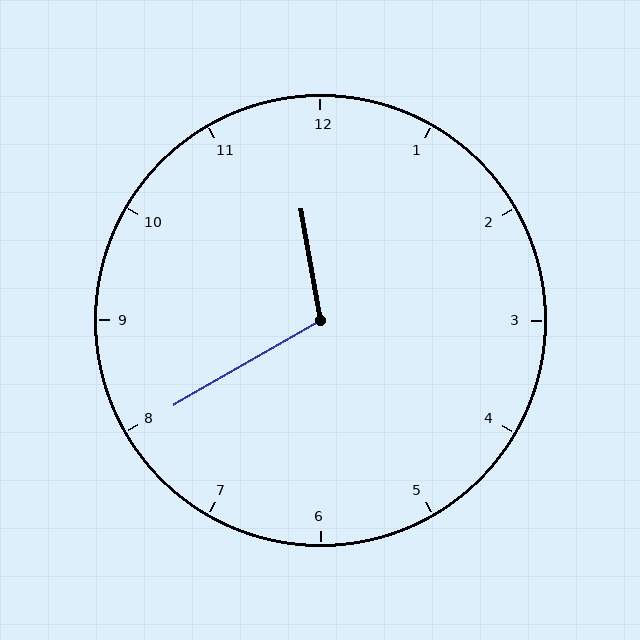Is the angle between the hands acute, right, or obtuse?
It is obtuse.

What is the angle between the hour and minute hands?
Approximately 110 degrees.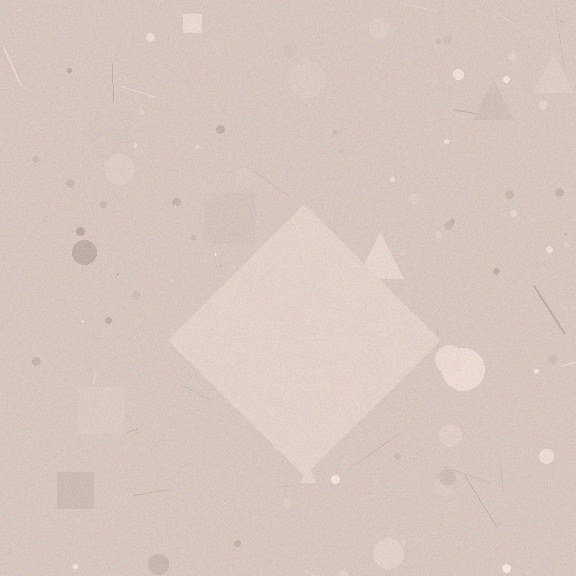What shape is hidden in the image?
A diamond is hidden in the image.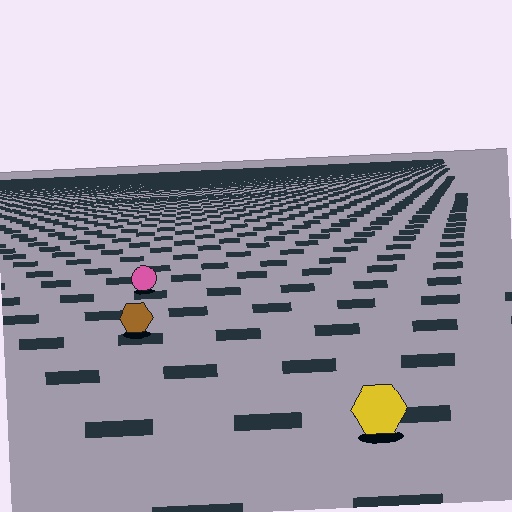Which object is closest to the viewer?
The yellow hexagon is closest. The texture marks near it are larger and more spread out.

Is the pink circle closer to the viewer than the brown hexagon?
No. The brown hexagon is closer — you can tell from the texture gradient: the ground texture is coarser near it.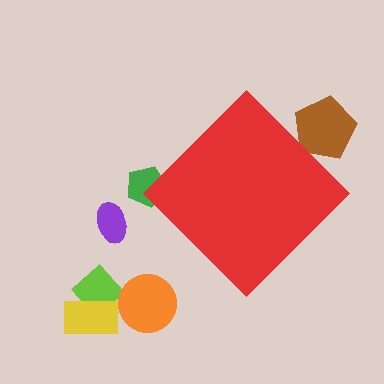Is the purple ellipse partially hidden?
No, the purple ellipse is fully visible.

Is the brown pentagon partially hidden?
Yes, the brown pentagon is partially hidden behind the red diamond.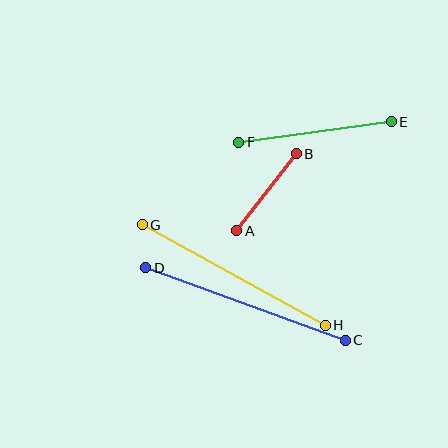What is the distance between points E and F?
The distance is approximately 154 pixels.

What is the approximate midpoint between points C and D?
The midpoint is at approximately (246, 304) pixels.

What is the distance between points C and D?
The distance is approximately 212 pixels.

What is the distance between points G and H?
The distance is approximately 209 pixels.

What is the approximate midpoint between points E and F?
The midpoint is at approximately (315, 132) pixels.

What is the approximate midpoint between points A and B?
The midpoint is at approximately (266, 192) pixels.